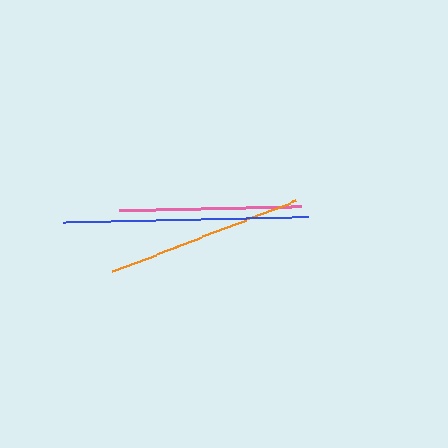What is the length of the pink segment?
The pink segment is approximately 183 pixels long.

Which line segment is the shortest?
The pink line is the shortest at approximately 183 pixels.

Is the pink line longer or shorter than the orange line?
The orange line is longer than the pink line.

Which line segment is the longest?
The blue line is the longest at approximately 245 pixels.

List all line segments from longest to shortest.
From longest to shortest: blue, orange, pink.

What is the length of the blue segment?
The blue segment is approximately 245 pixels long.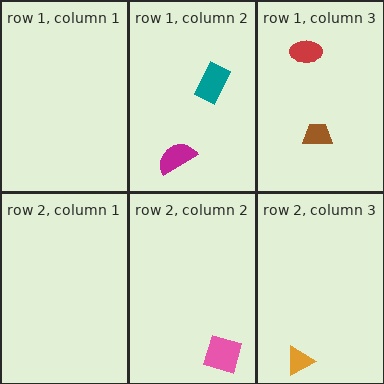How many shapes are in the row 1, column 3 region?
2.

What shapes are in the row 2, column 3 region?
The orange triangle.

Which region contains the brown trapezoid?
The row 1, column 3 region.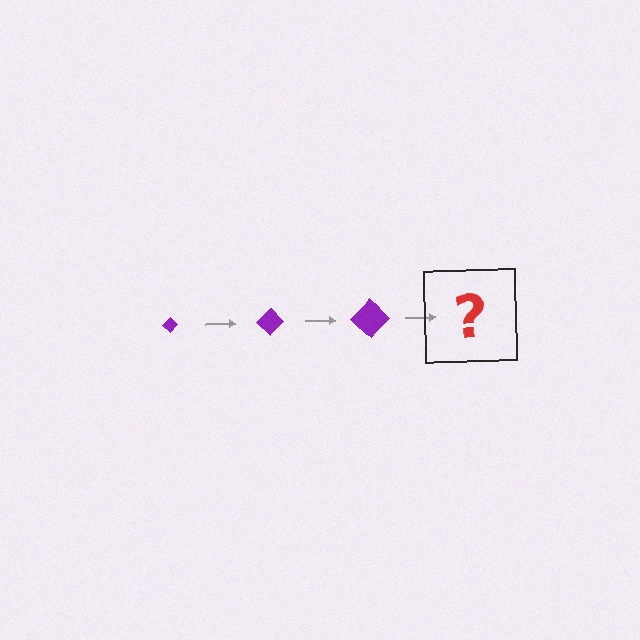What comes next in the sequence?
The next element should be a purple diamond, larger than the previous one.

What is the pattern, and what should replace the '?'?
The pattern is that the diamond gets progressively larger each step. The '?' should be a purple diamond, larger than the previous one.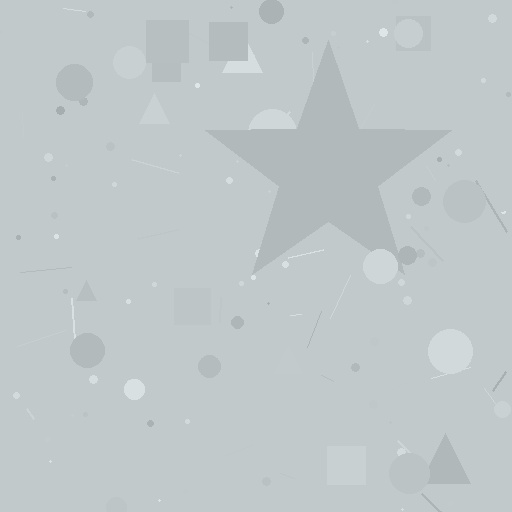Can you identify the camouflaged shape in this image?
The camouflaged shape is a star.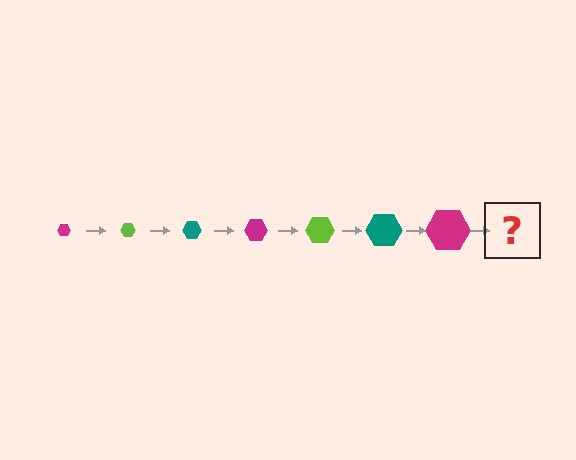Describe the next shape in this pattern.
It should be a lime hexagon, larger than the previous one.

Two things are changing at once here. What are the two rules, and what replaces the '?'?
The two rules are that the hexagon grows larger each step and the color cycles through magenta, lime, and teal. The '?' should be a lime hexagon, larger than the previous one.